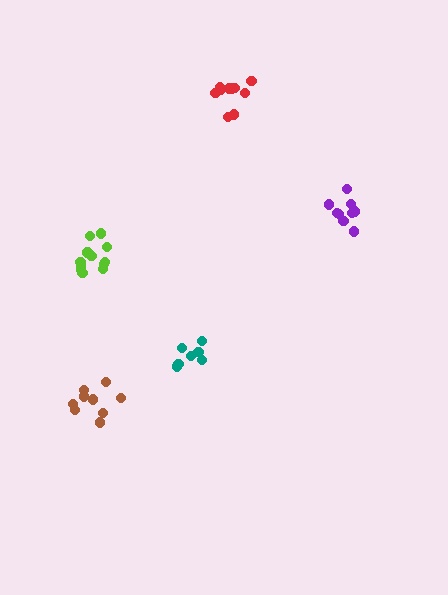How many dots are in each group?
Group 1: 12 dots, Group 2: 7 dots, Group 3: 9 dots, Group 4: 11 dots, Group 5: 9 dots (48 total).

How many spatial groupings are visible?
There are 5 spatial groupings.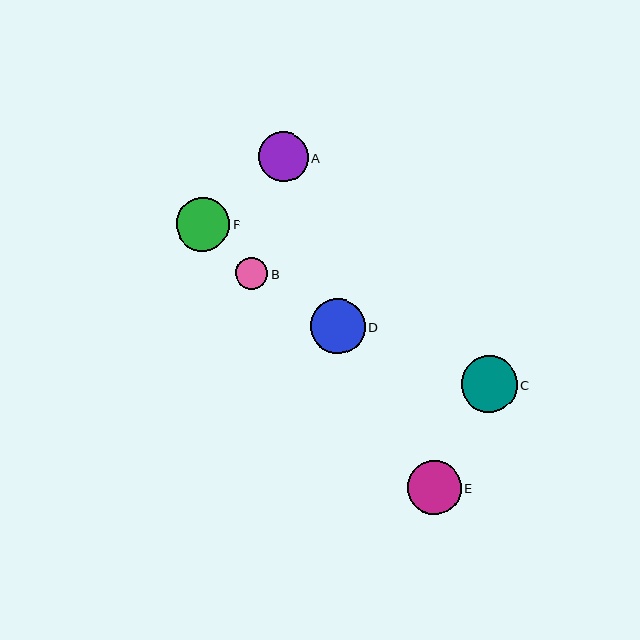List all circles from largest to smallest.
From largest to smallest: C, D, E, F, A, B.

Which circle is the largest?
Circle C is the largest with a size of approximately 56 pixels.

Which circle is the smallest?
Circle B is the smallest with a size of approximately 32 pixels.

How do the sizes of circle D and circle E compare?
Circle D and circle E are approximately the same size.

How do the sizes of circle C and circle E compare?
Circle C and circle E are approximately the same size.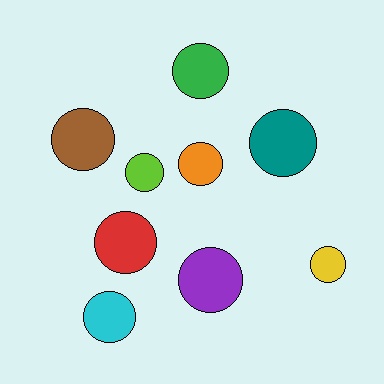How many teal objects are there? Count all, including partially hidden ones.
There is 1 teal object.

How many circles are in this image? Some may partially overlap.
There are 9 circles.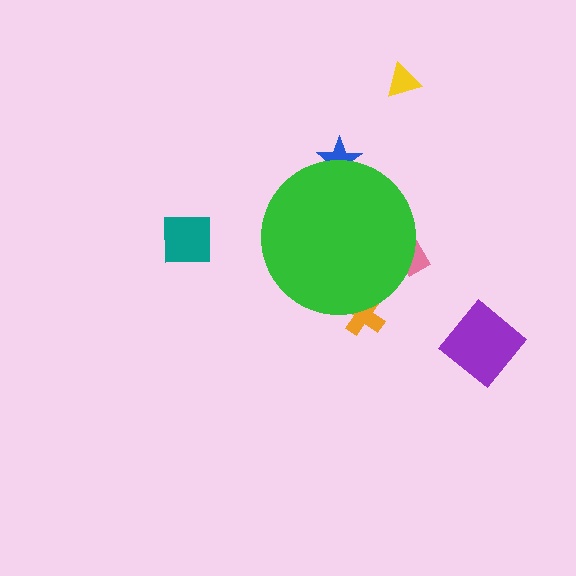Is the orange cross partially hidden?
Yes, the orange cross is partially hidden behind the green circle.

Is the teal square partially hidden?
No, the teal square is fully visible.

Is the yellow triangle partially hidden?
No, the yellow triangle is fully visible.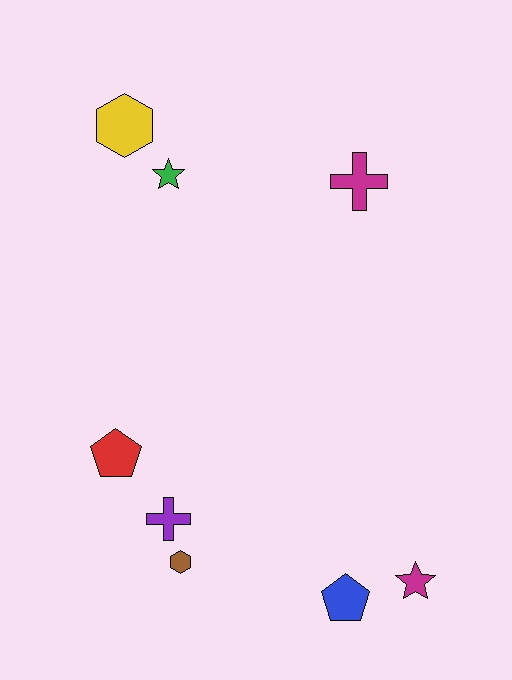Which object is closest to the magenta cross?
The green star is closest to the magenta cross.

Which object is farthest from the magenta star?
The yellow hexagon is farthest from the magenta star.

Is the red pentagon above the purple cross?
Yes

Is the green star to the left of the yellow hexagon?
No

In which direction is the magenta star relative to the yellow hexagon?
The magenta star is below the yellow hexagon.